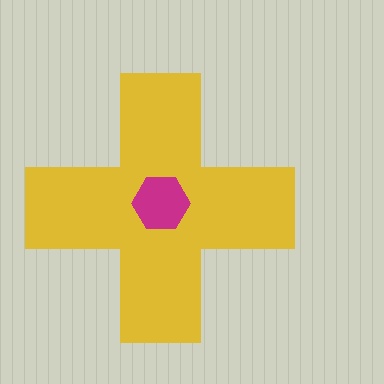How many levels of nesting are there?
2.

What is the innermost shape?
The magenta hexagon.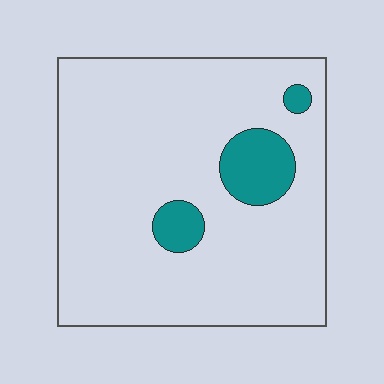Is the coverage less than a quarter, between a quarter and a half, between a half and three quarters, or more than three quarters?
Less than a quarter.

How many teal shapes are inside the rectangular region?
3.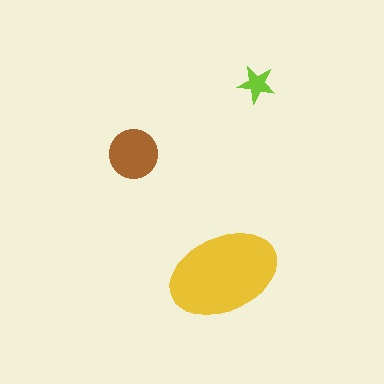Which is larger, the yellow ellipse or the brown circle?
The yellow ellipse.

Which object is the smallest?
The lime star.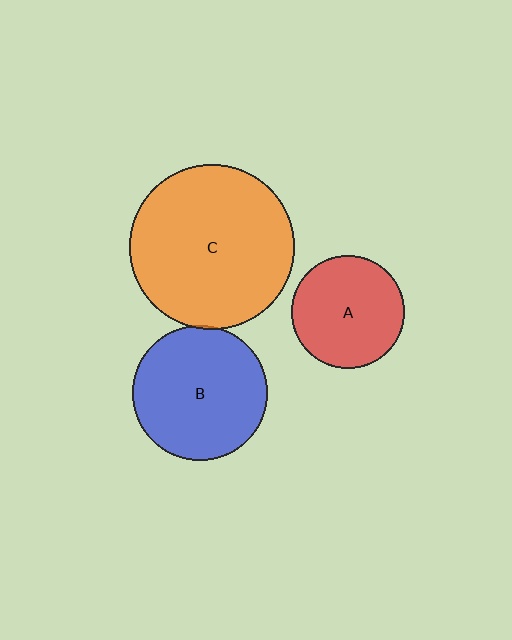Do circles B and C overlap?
Yes.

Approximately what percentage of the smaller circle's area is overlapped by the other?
Approximately 5%.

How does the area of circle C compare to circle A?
Approximately 2.1 times.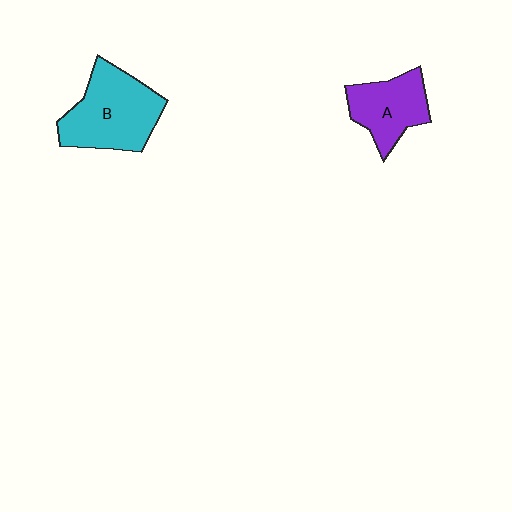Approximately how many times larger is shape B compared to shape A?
Approximately 1.4 times.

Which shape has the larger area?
Shape B (cyan).